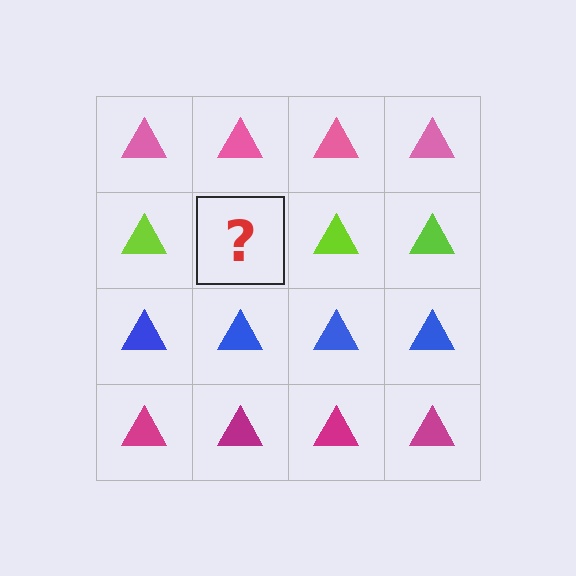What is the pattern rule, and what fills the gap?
The rule is that each row has a consistent color. The gap should be filled with a lime triangle.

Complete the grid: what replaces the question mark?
The question mark should be replaced with a lime triangle.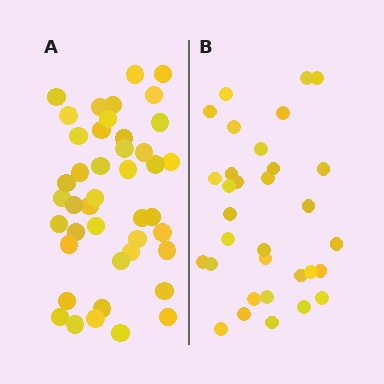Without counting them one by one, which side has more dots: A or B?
Region A (the left region) has more dots.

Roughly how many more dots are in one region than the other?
Region A has roughly 12 or so more dots than region B.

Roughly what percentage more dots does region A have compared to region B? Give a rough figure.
About 35% more.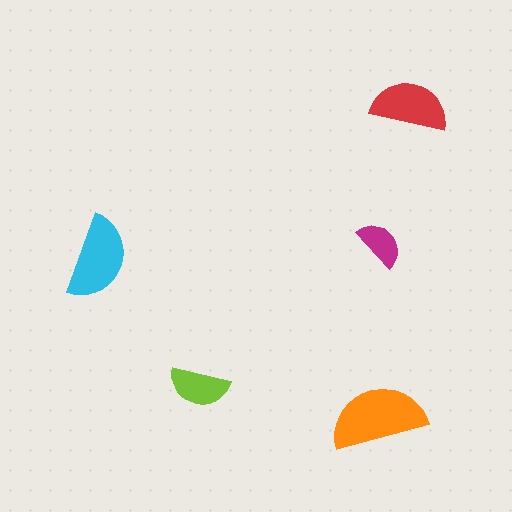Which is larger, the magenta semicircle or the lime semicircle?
The lime one.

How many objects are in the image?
There are 5 objects in the image.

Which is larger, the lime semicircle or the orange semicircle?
The orange one.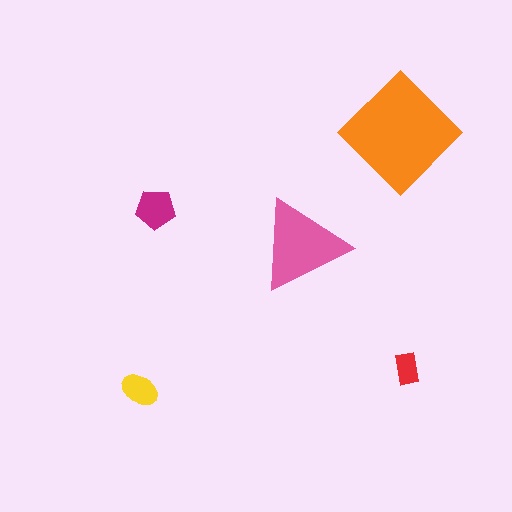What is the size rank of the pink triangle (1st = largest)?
2nd.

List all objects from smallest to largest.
The red rectangle, the yellow ellipse, the magenta pentagon, the pink triangle, the orange diamond.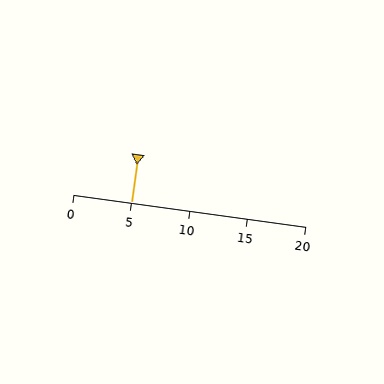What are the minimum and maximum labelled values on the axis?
The axis runs from 0 to 20.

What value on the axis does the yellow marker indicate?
The marker indicates approximately 5.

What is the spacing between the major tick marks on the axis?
The major ticks are spaced 5 apart.